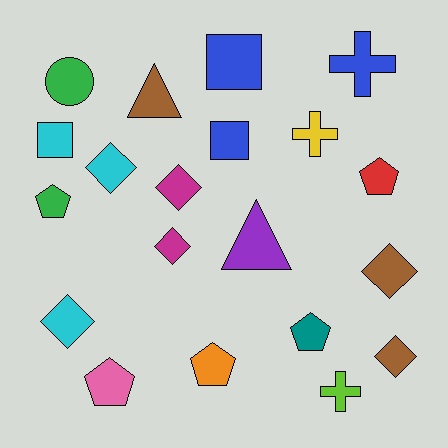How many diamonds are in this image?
There are 6 diamonds.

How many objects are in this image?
There are 20 objects.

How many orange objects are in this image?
There is 1 orange object.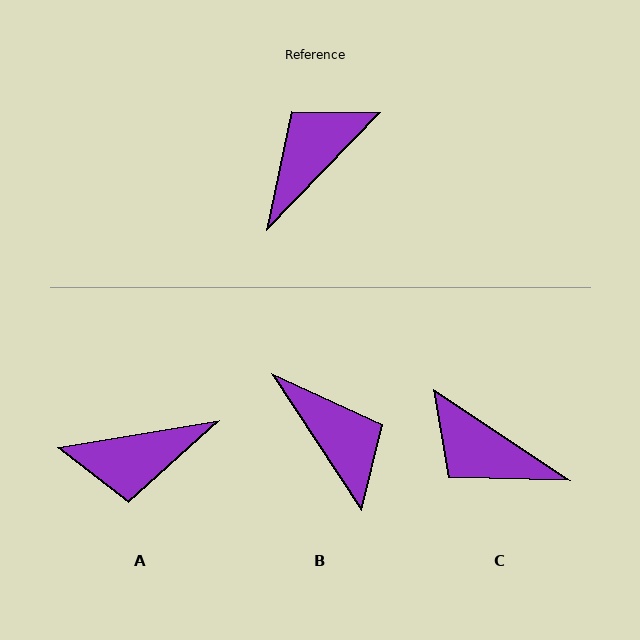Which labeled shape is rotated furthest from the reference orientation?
A, about 144 degrees away.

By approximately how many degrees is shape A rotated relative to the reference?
Approximately 144 degrees counter-clockwise.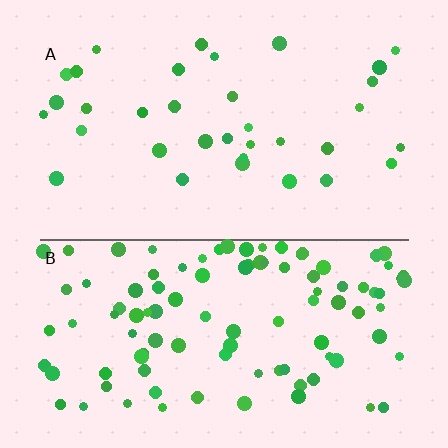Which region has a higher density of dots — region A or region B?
B (the bottom).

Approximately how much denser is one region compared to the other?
Approximately 2.9× — region B over region A.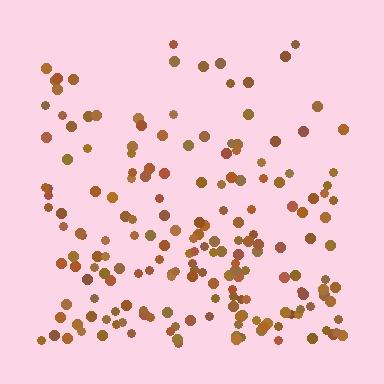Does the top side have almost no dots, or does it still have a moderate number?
Still a moderate number, just noticeably fewer than the bottom.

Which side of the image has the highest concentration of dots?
The bottom.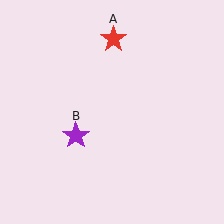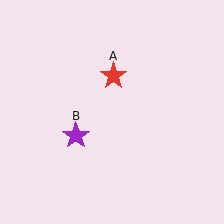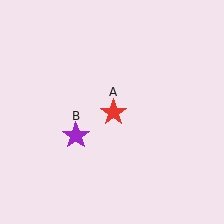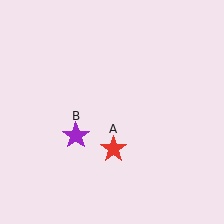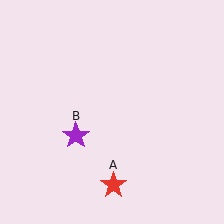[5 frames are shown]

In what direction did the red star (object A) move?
The red star (object A) moved down.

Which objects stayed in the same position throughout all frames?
Purple star (object B) remained stationary.